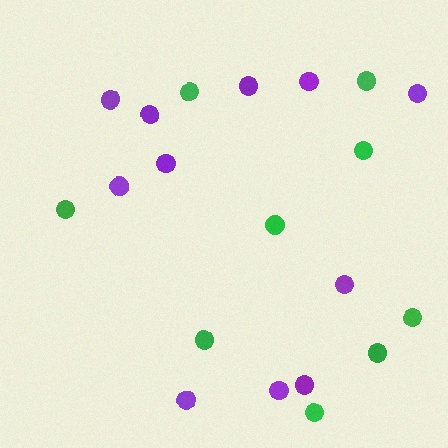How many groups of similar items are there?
There are 2 groups: one group of green circles (9) and one group of purple circles (11).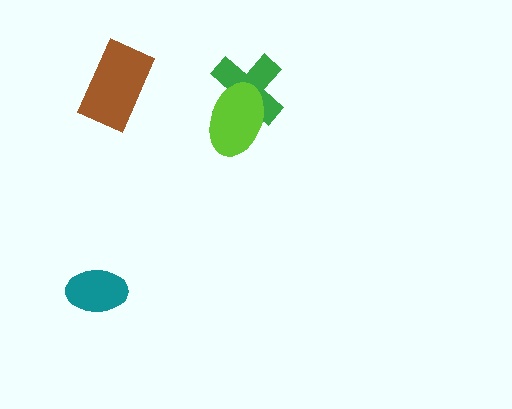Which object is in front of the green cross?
The lime ellipse is in front of the green cross.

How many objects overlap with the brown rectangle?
0 objects overlap with the brown rectangle.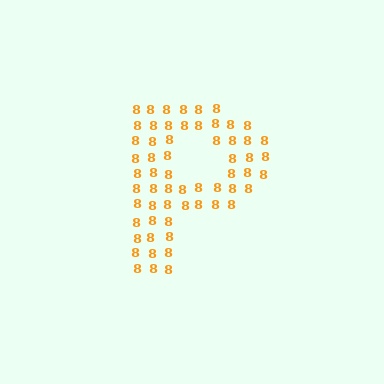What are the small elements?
The small elements are digit 8's.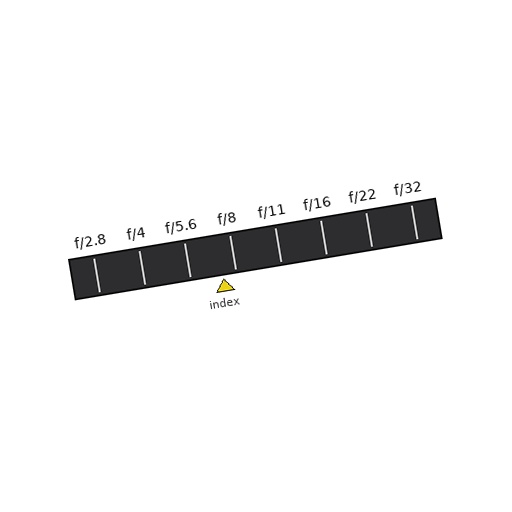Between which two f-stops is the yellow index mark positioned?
The index mark is between f/5.6 and f/8.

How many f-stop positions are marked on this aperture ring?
There are 8 f-stop positions marked.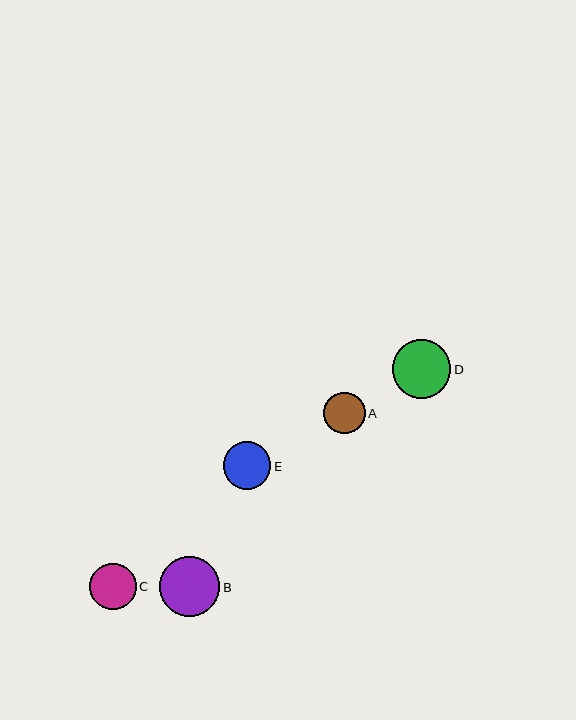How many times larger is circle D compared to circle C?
Circle D is approximately 1.2 times the size of circle C.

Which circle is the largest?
Circle B is the largest with a size of approximately 60 pixels.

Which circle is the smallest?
Circle A is the smallest with a size of approximately 41 pixels.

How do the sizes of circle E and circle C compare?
Circle E and circle C are approximately the same size.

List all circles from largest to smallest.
From largest to smallest: B, D, E, C, A.